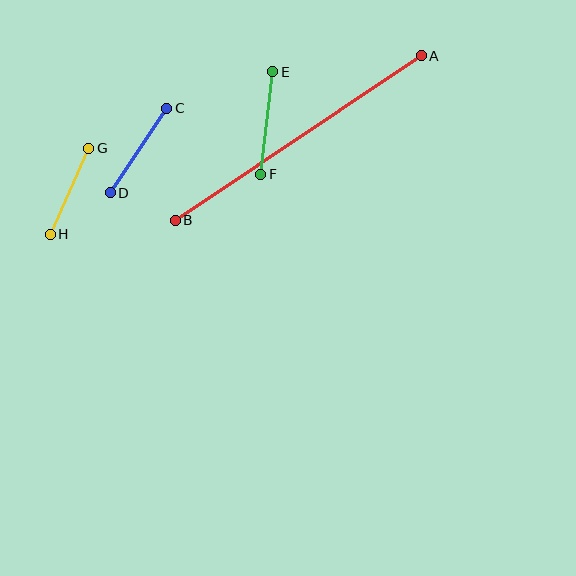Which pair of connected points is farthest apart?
Points A and B are farthest apart.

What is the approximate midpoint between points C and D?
The midpoint is at approximately (138, 151) pixels.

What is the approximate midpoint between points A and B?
The midpoint is at approximately (298, 138) pixels.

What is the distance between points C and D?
The distance is approximately 102 pixels.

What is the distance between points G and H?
The distance is approximately 94 pixels.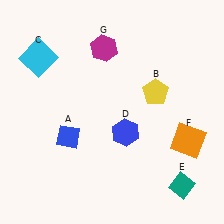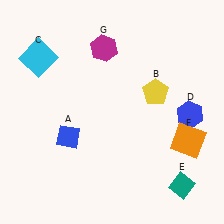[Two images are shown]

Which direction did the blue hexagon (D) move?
The blue hexagon (D) moved right.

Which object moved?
The blue hexagon (D) moved right.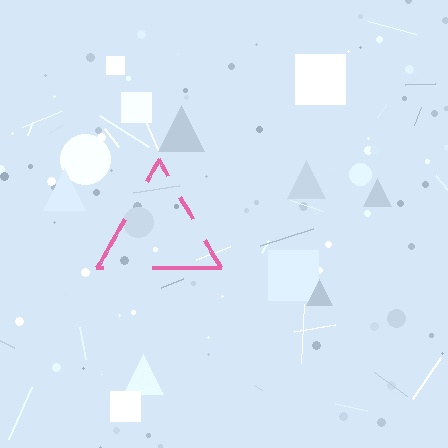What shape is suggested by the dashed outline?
The dashed outline suggests a triangle.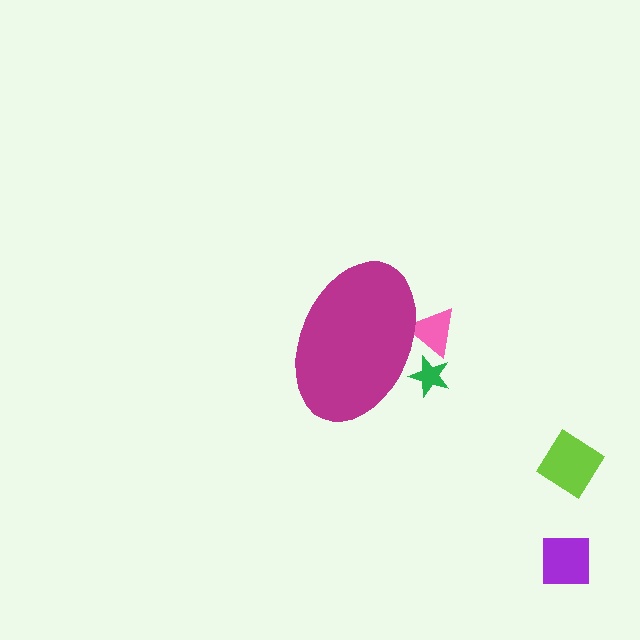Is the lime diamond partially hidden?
No, the lime diamond is fully visible.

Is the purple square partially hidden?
No, the purple square is fully visible.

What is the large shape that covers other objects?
A magenta ellipse.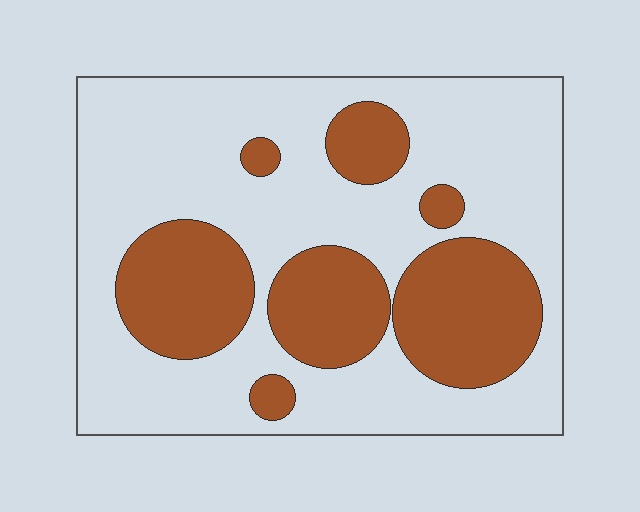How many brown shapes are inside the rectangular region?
7.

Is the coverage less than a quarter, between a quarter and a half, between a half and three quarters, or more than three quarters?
Between a quarter and a half.